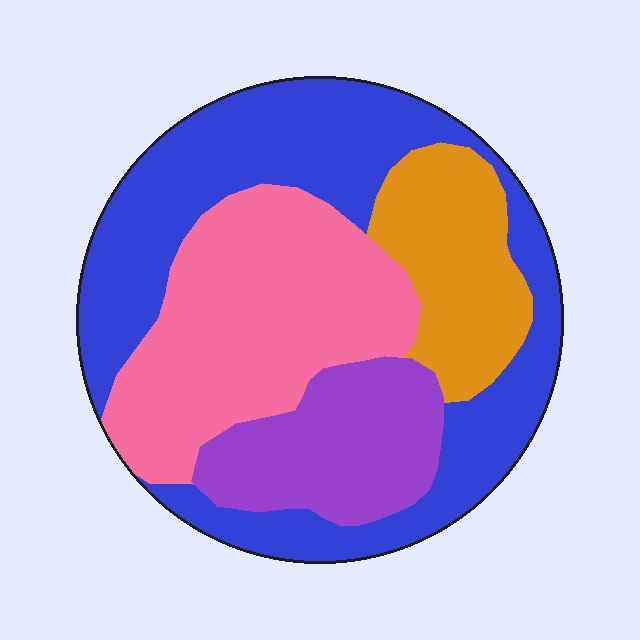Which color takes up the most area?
Blue, at roughly 40%.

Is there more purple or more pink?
Pink.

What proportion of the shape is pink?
Pink covers 29% of the shape.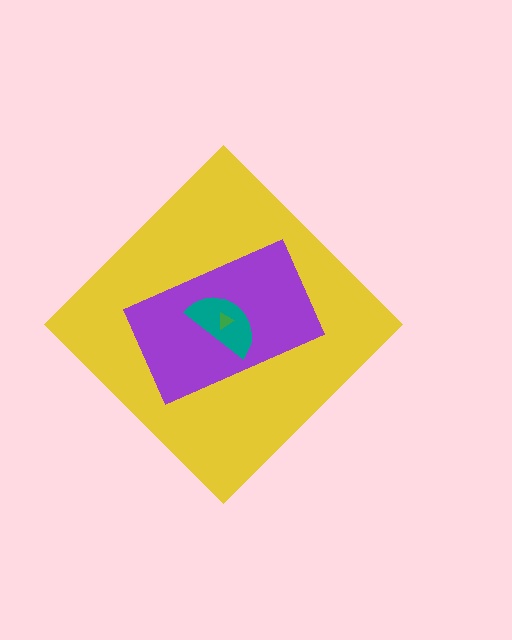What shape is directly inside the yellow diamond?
The purple rectangle.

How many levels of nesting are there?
4.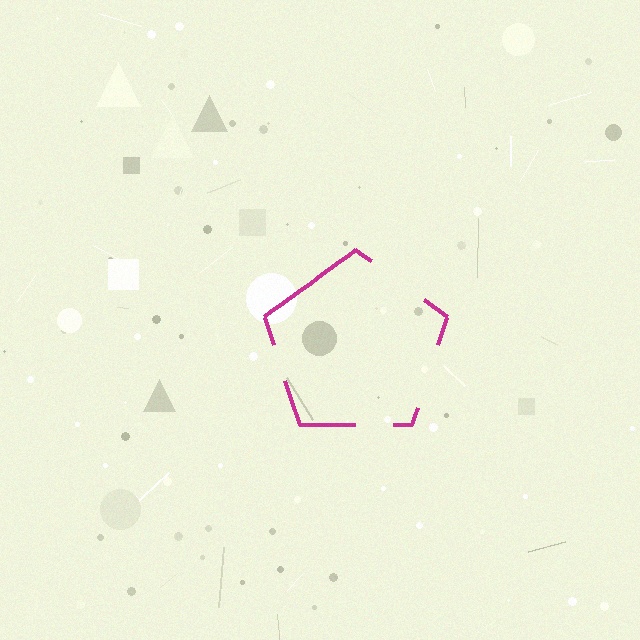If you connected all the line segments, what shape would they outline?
They would outline a pentagon.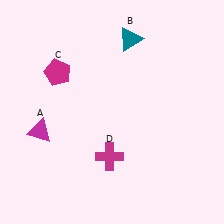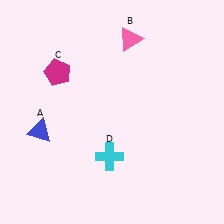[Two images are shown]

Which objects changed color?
A changed from magenta to blue. B changed from teal to pink. D changed from magenta to cyan.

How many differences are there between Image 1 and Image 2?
There are 3 differences between the two images.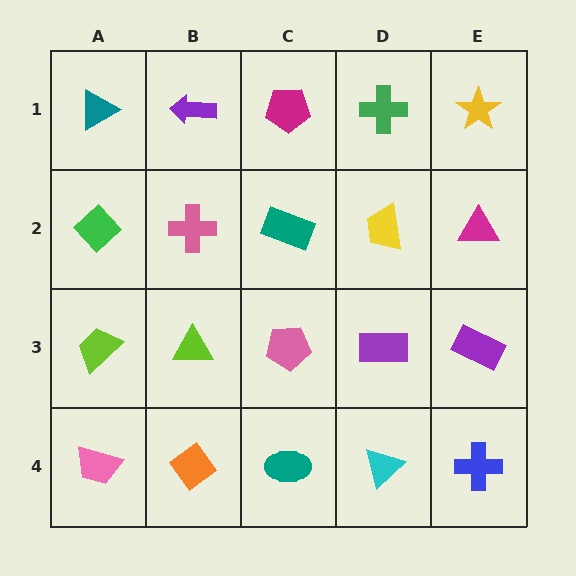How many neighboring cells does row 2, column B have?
4.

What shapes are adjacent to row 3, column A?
A green diamond (row 2, column A), a pink trapezoid (row 4, column A), a lime triangle (row 3, column B).